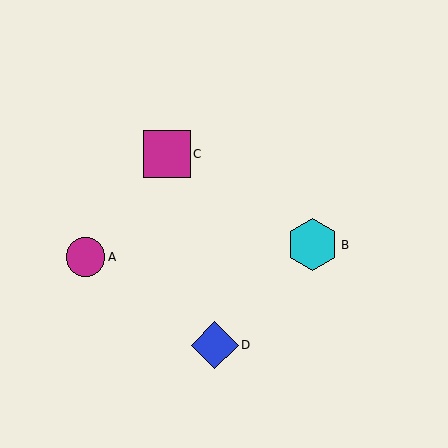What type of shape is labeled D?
Shape D is a blue diamond.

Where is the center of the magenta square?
The center of the magenta square is at (167, 154).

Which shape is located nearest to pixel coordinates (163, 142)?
The magenta square (labeled C) at (167, 154) is nearest to that location.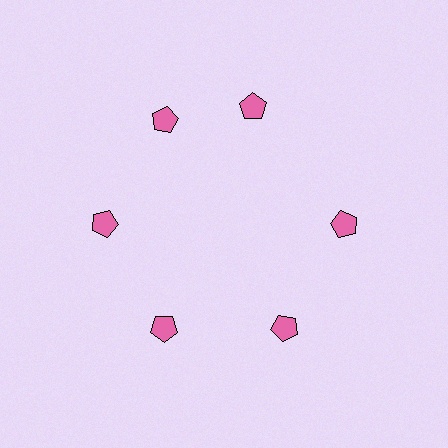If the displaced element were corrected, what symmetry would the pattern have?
It would have 6-fold rotational symmetry — the pattern would map onto itself every 60 degrees.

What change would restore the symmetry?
The symmetry would be restored by rotating it back into even spacing with its neighbors so that all 6 pentagons sit at equal angles and equal distance from the center.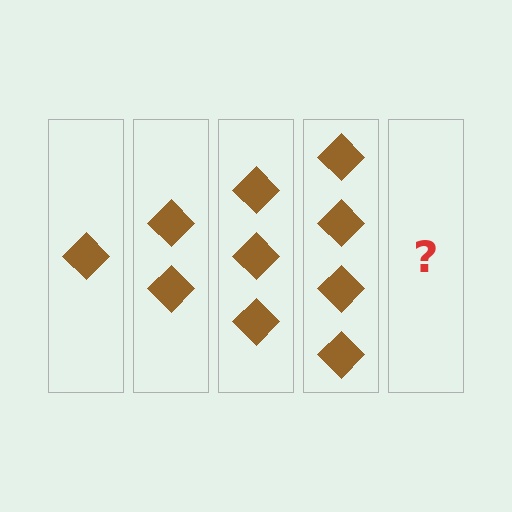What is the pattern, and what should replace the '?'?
The pattern is that each step adds one more diamond. The '?' should be 5 diamonds.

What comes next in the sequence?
The next element should be 5 diamonds.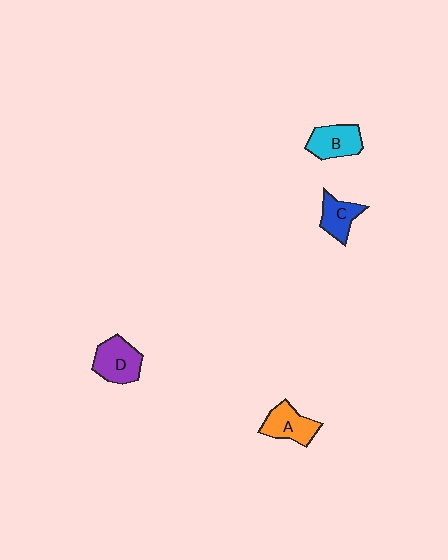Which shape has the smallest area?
Shape C (blue).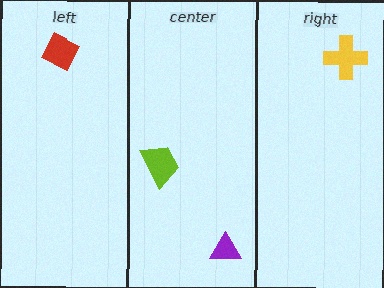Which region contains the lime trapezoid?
The center region.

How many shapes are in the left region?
1.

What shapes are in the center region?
The purple triangle, the lime trapezoid.